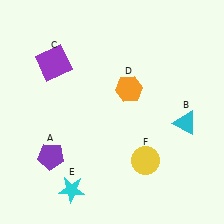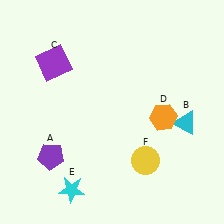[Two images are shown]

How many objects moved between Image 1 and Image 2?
1 object moved between the two images.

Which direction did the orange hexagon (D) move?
The orange hexagon (D) moved right.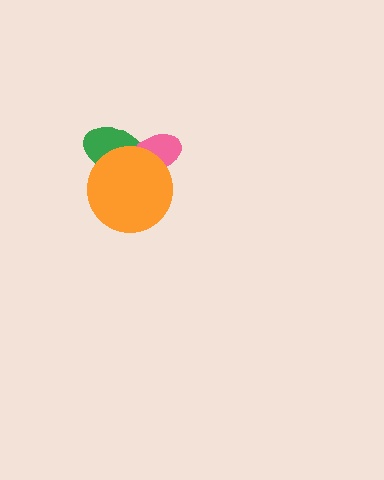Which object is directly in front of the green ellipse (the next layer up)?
The pink ellipse is directly in front of the green ellipse.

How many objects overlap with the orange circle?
2 objects overlap with the orange circle.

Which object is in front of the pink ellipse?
The orange circle is in front of the pink ellipse.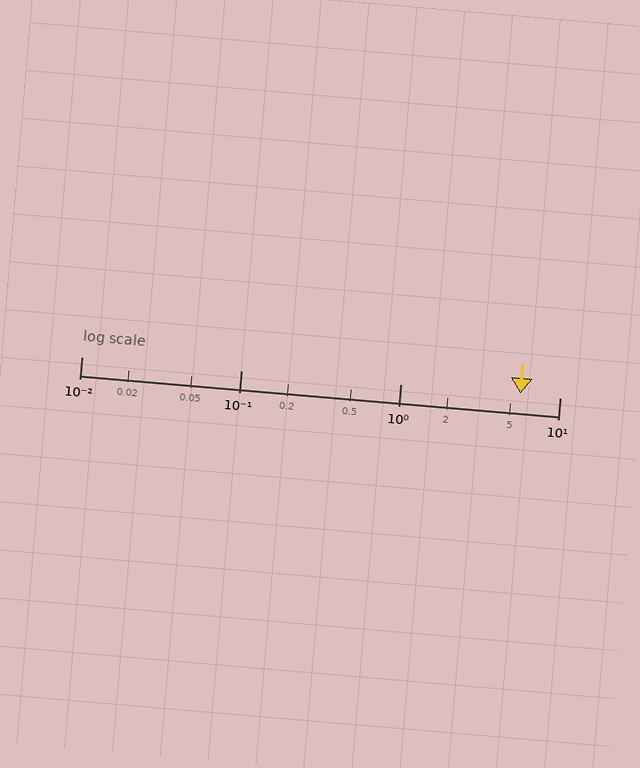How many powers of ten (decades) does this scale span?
The scale spans 3 decades, from 0.01 to 10.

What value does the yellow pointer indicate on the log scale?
The pointer indicates approximately 5.7.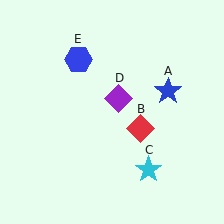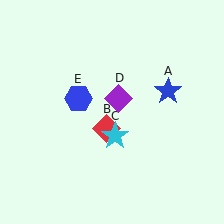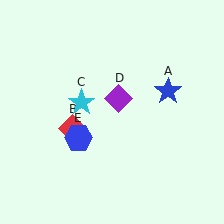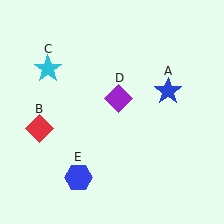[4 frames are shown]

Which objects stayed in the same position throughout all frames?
Blue star (object A) and purple diamond (object D) remained stationary.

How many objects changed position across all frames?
3 objects changed position: red diamond (object B), cyan star (object C), blue hexagon (object E).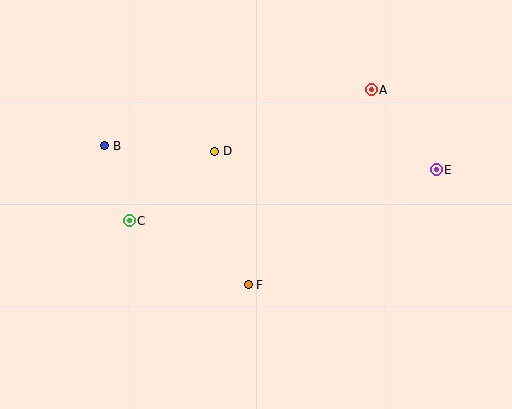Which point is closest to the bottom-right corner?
Point E is closest to the bottom-right corner.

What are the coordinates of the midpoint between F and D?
The midpoint between F and D is at (231, 218).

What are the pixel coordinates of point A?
Point A is at (371, 90).